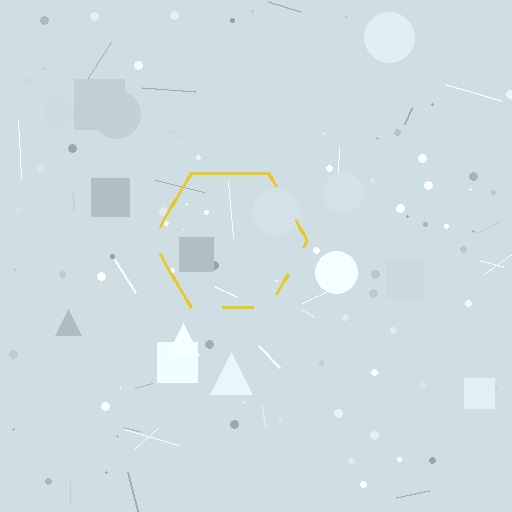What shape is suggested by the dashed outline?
The dashed outline suggests a hexagon.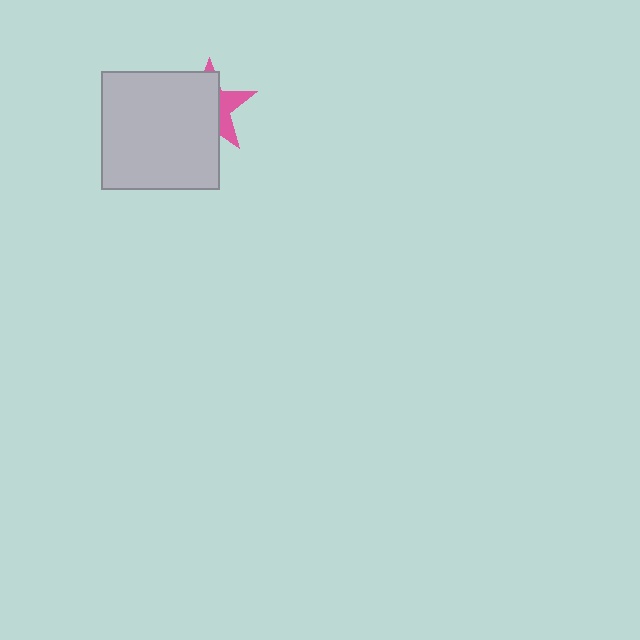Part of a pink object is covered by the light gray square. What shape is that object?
It is a star.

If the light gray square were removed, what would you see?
You would see the complete pink star.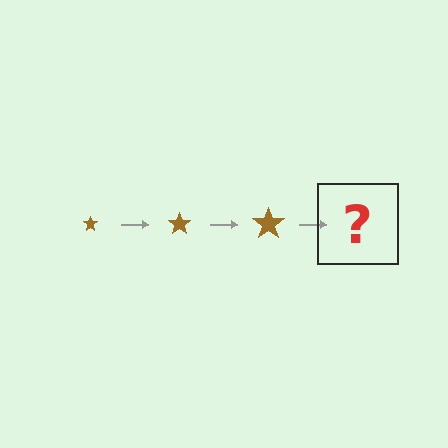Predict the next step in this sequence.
The next step is a brown star, larger than the previous one.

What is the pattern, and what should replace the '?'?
The pattern is that the star gets progressively larger each step. The '?' should be a brown star, larger than the previous one.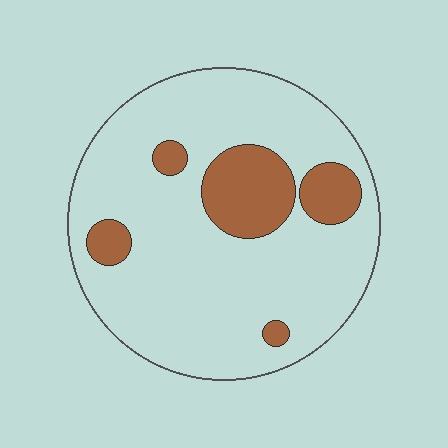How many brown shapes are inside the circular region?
5.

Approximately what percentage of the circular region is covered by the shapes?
Approximately 15%.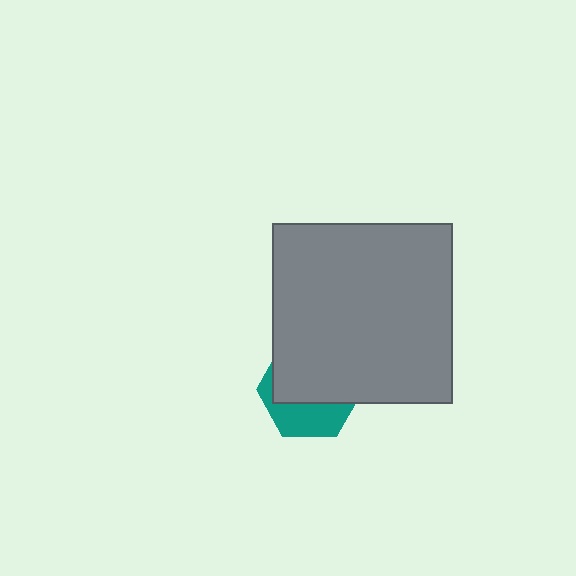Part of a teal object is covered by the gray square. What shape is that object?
It is a hexagon.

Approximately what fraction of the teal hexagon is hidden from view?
Roughly 63% of the teal hexagon is hidden behind the gray square.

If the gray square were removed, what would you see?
You would see the complete teal hexagon.